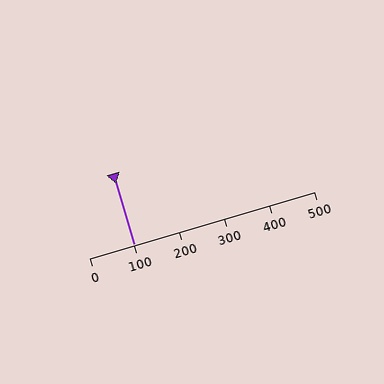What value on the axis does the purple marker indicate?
The marker indicates approximately 100.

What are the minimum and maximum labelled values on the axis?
The axis runs from 0 to 500.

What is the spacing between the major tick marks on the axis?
The major ticks are spaced 100 apart.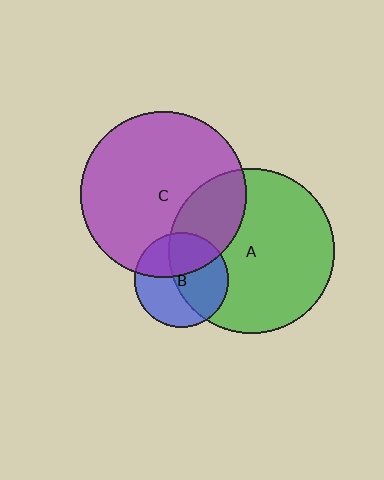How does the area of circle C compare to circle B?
Approximately 3.1 times.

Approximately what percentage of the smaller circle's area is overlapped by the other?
Approximately 40%.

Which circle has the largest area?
Circle C (purple).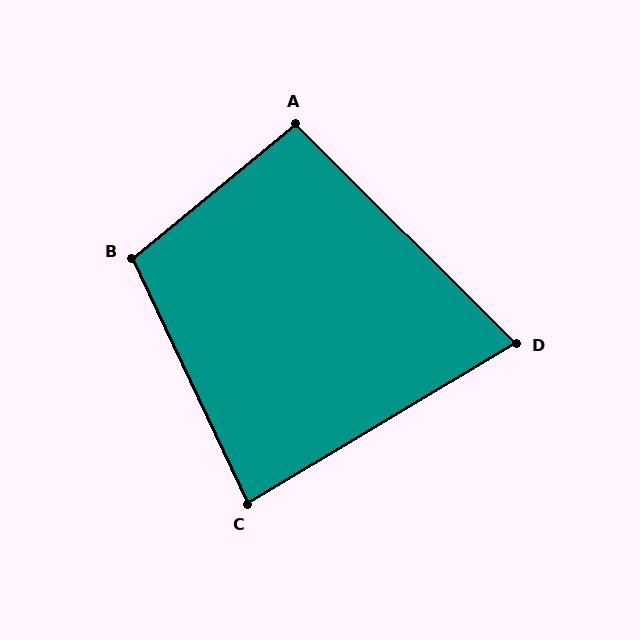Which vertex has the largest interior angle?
B, at approximately 104 degrees.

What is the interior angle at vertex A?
Approximately 96 degrees (obtuse).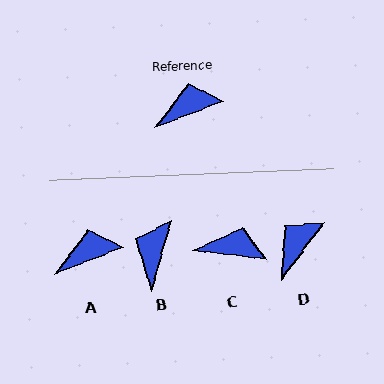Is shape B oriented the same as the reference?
No, it is off by about 53 degrees.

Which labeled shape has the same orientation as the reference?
A.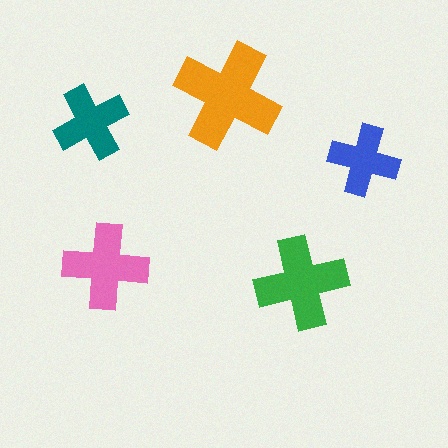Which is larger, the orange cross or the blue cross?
The orange one.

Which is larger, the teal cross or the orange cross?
The orange one.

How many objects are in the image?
There are 5 objects in the image.